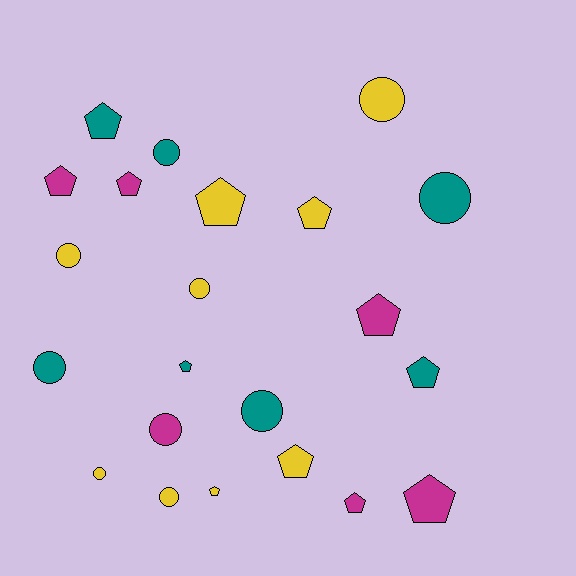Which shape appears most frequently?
Pentagon, with 12 objects.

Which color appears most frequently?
Yellow, with 9 objects.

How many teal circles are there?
There are 4 teal circles.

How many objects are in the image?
There are 22 objects.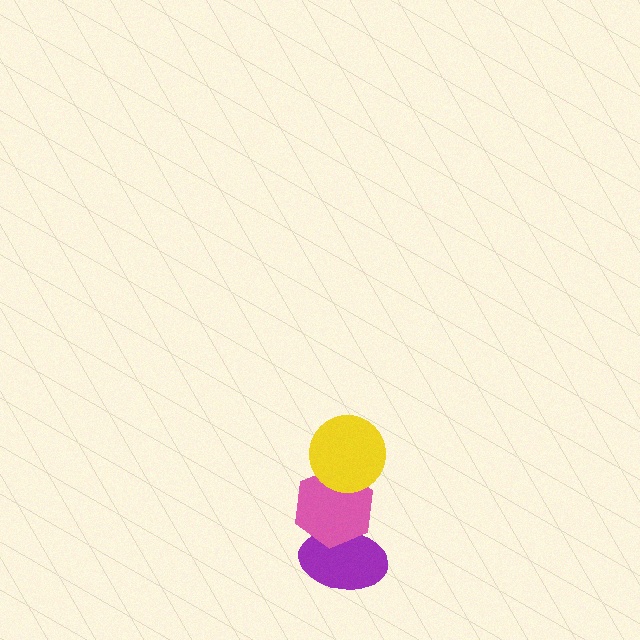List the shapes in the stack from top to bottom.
From top to bottom: the yellow circle, the pink hexagon, the purple ellipse.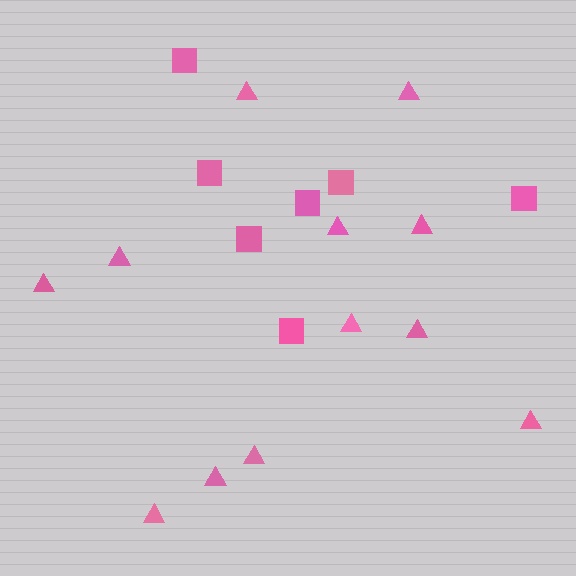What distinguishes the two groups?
There are 2 groups: one group of triangles (12) and one group of squares (7).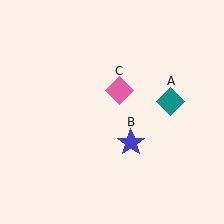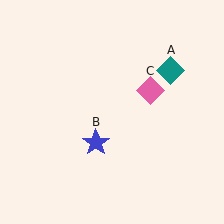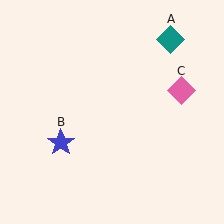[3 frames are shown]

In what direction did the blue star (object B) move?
The blue star (object B) moved left.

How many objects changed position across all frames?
3 objects changed position: teal diamond (object A), blue star (object B), pink diamond (object C).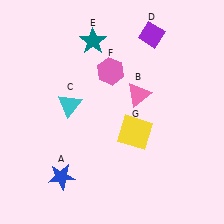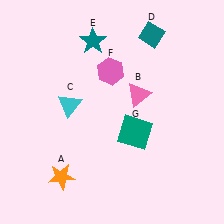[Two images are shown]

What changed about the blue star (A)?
In Image 1, A is blue. In Image 2, it changed to orange.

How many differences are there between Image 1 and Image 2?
There are 3 differences between the two images.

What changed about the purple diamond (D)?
In Image 1, D is purple. In Image 2, it changed to teal.